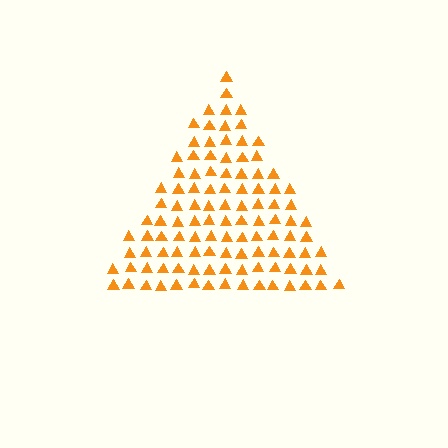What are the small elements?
The small elements are triangles.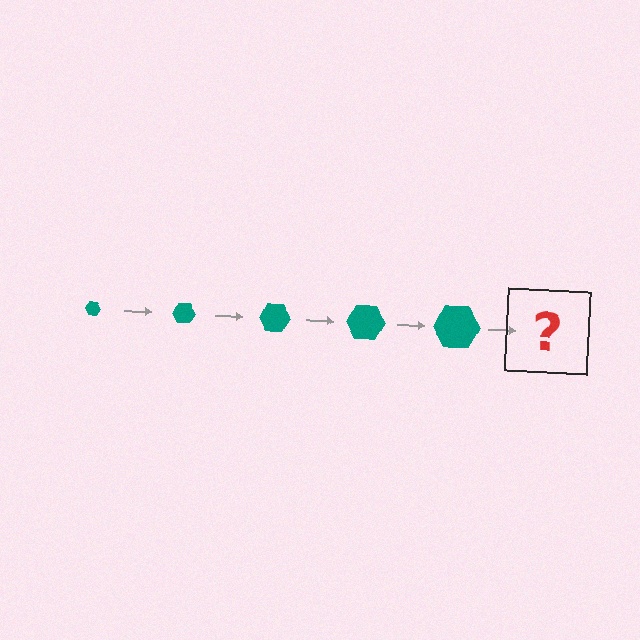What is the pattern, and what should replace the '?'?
The pattern is that the hexagon gets progressively larger each step. The '?' should be a teal hexagon, larger than the previous one.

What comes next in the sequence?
The next element should be a teal hexagon, larger than the previous one.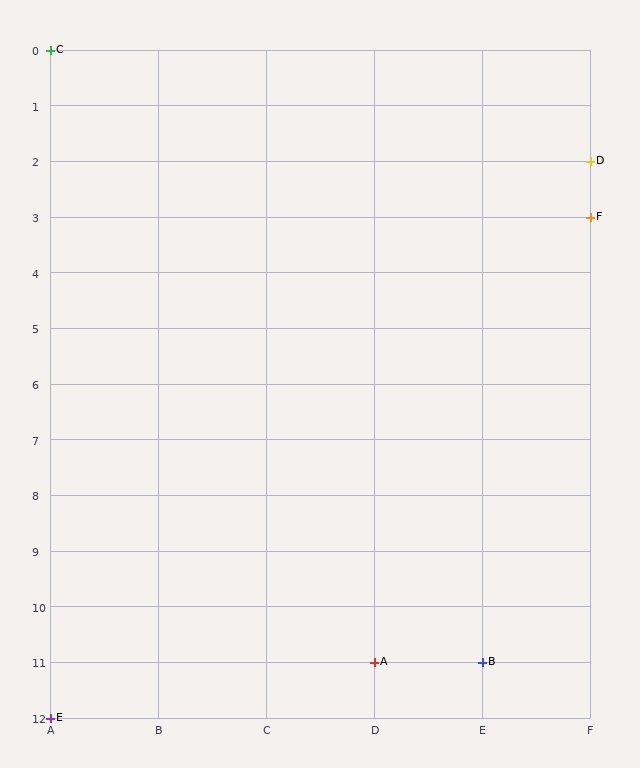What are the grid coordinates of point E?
Point E is at grid coordinates (A, 12).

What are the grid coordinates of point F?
Point F is at grid coordinates (F, 3).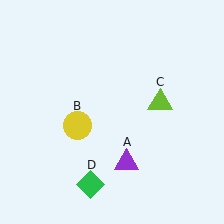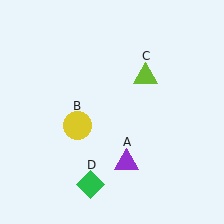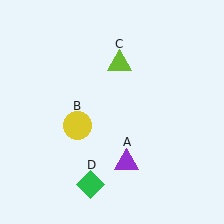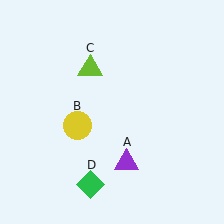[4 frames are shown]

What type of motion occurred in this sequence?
The lime triangle (object C) rotated counterclockwise around the center of the scene.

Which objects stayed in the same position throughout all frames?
Purple triangle (object A) and yellow circle (object B) and green diamond (object D) remained stationary.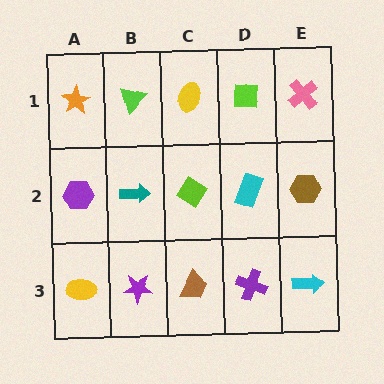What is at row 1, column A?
An orange star.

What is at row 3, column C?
A brown trapezoid.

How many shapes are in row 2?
5 shapes.